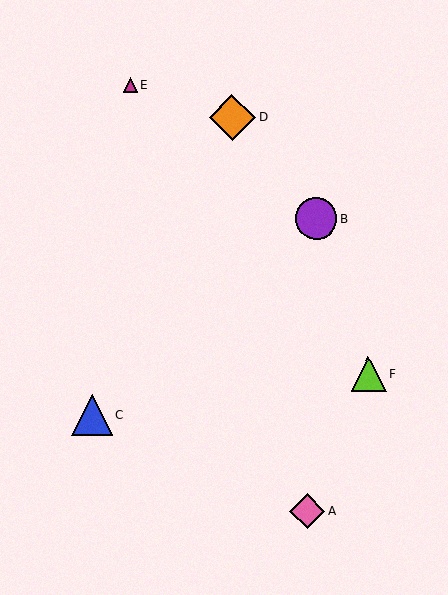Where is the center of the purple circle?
The center of the purple circle is at (316, 219).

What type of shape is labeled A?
Shape A is a pink diamond.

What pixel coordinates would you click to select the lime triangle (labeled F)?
Click at (368, 374) to select the lime triangle F.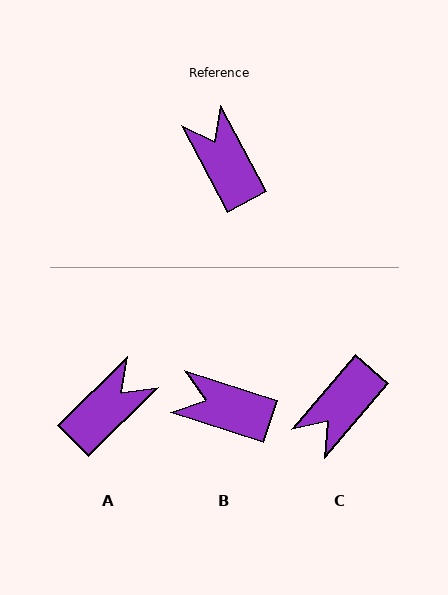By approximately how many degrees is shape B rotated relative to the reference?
Approximately 44 degrees counter-clockwise.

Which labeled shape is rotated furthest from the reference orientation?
C, about 112 degrees away.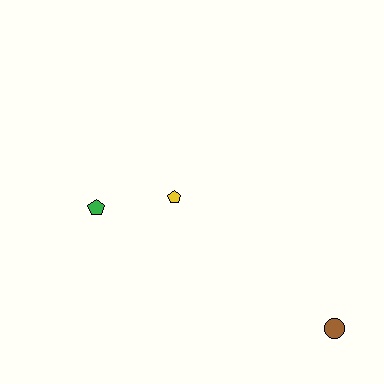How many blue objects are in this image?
There are no blue objects.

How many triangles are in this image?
There are no triangles.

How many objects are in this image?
There are 3 objects.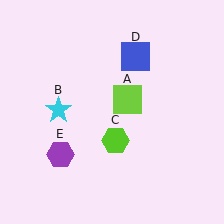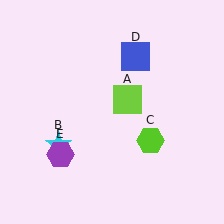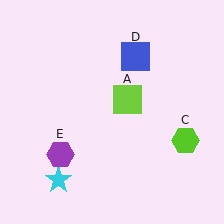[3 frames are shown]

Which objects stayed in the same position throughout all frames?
Lime square (object A) and blue square (object D) and purple hexagon (object E) remained stationary.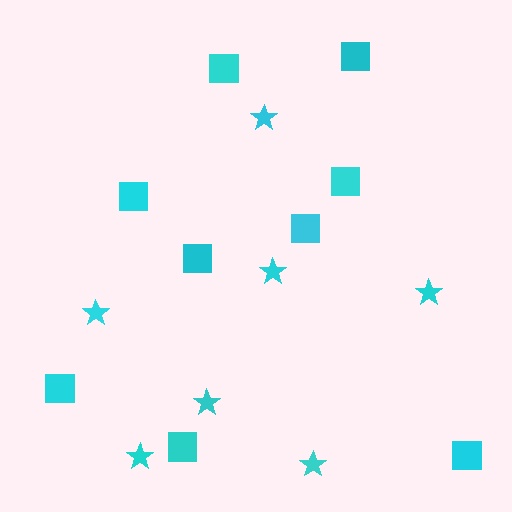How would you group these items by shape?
There are 2 groups: one group of squares (9) and one group of stars (7).